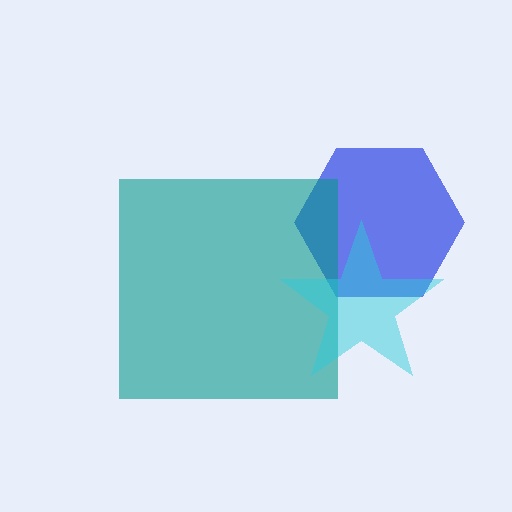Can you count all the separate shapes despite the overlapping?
Yes, there are 3 separate shapes.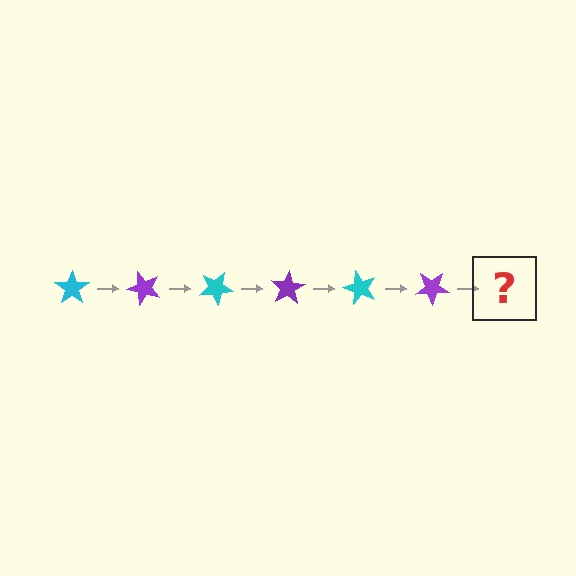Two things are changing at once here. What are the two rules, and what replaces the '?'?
The two rules are that it rotates 50 degrees each step and the color cycles through cyan and purple. The '?' should be a cyan star, rotated 300 degrees from the start.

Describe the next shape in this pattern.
It should be a cyan star, rotated 300 degrees from the start.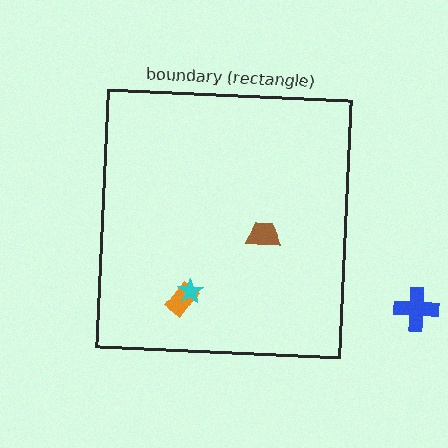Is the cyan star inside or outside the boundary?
Inside.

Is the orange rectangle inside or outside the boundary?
Inside.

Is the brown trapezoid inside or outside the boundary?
Inside.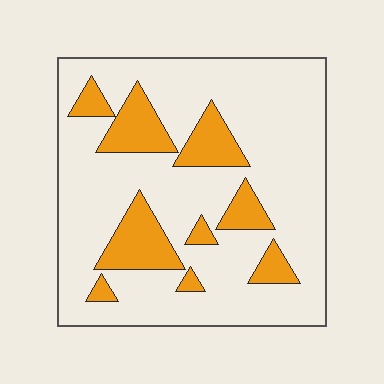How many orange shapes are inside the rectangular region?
9.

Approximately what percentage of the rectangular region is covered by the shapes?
Approximately 20%.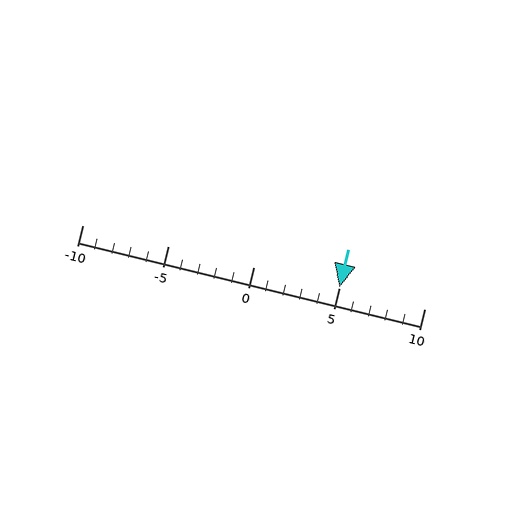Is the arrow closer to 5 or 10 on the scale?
The arrow is closer to 5.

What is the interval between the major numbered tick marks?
The major tick marks are spaced 5 units apart.